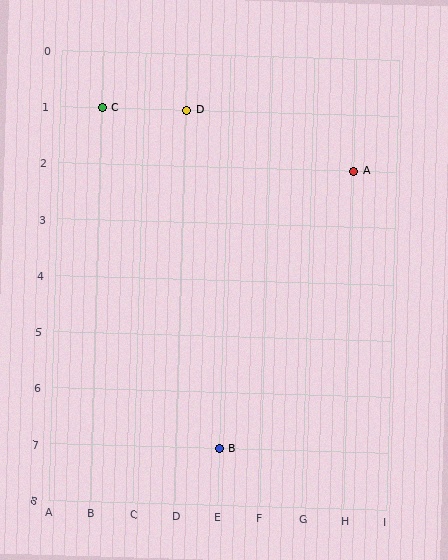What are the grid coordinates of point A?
Point A is at grid coordinates (H, 2).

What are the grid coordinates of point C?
Point C is at grid coordinates (B, 1).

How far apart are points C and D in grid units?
Points C and D are 2 columns apart.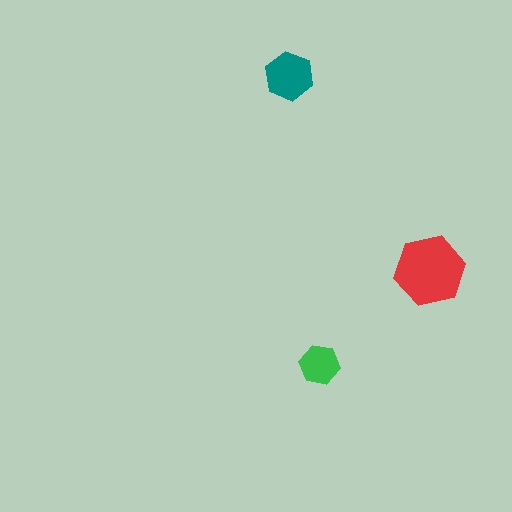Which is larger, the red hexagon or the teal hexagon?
The red one.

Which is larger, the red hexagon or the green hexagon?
The red one.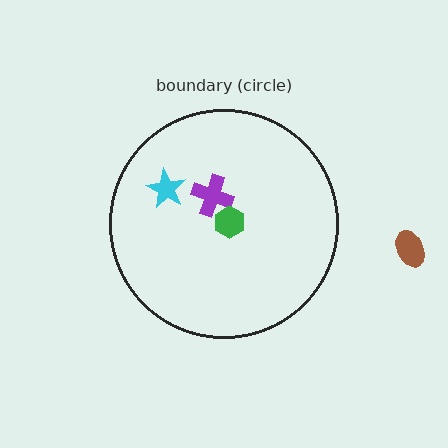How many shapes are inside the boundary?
3 inside, 1 outside.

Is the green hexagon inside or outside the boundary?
Inside.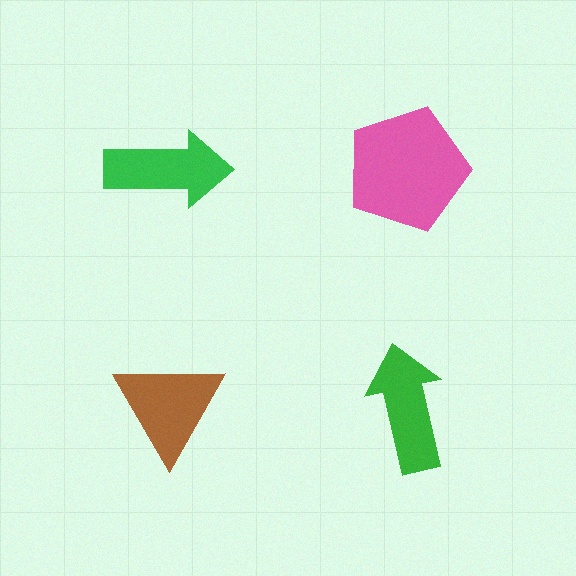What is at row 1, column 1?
A green arrow.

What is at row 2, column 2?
A green arrow.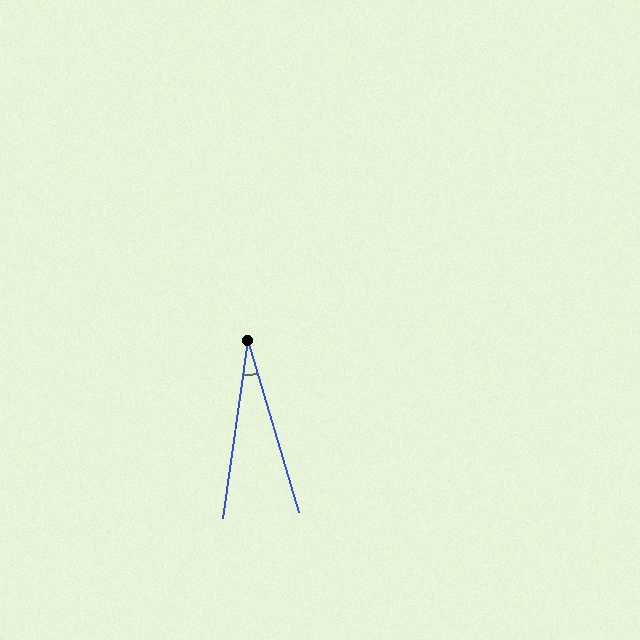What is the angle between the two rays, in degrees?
Approximately 25 degrees.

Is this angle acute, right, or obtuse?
It is acute.